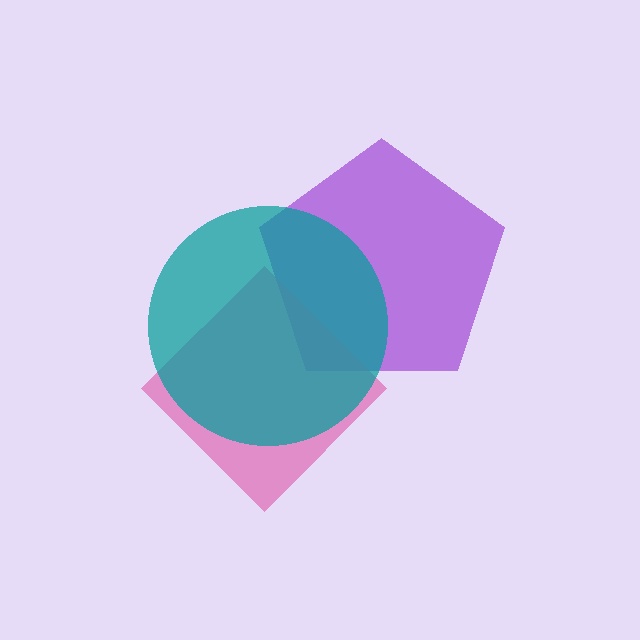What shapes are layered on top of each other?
The layered shapes are: a purple pentagon, a pink diamond, a teal circle.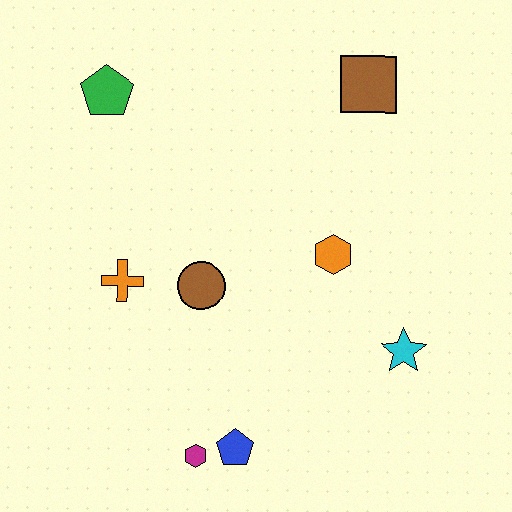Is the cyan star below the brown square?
Yes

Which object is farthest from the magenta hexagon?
The brown square is farthest from the magenta hexagon.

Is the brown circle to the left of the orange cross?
No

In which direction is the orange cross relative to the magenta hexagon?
The orange cross is above the magenta hexagon.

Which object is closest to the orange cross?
The brown circle is closest to the orange cross.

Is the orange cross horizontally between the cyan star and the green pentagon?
Yes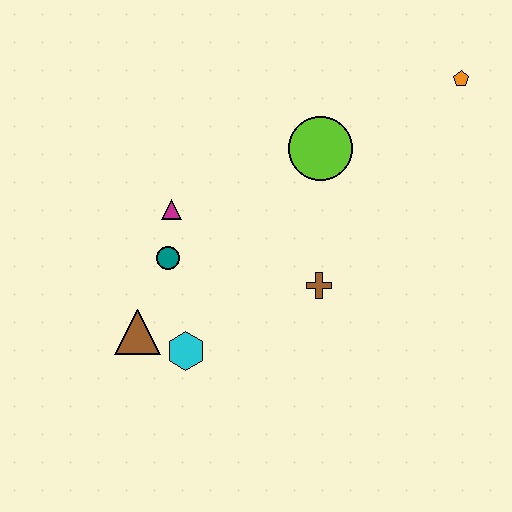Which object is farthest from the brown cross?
The orange pentagon is farthest from the brown cross.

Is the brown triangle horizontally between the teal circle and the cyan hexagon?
No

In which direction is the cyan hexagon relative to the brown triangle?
The cyan hexagon is to the right of the brown triangle.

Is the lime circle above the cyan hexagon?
Yes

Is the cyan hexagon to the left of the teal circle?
No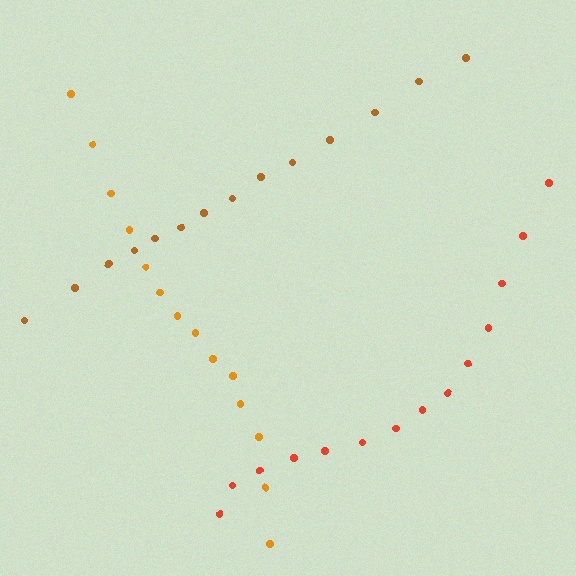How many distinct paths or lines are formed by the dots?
There are 3 distinct paths.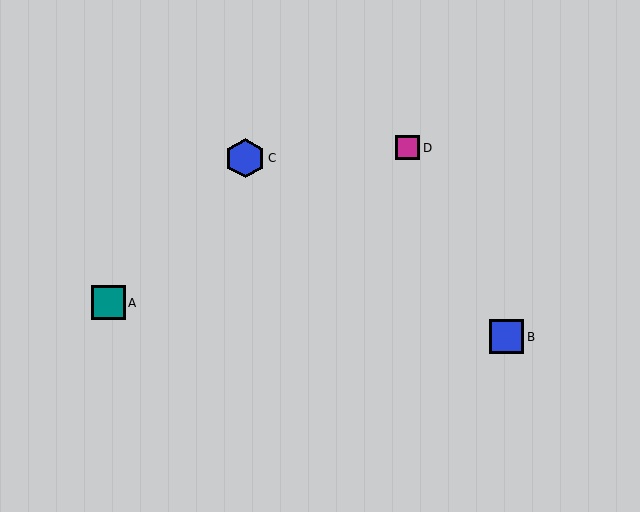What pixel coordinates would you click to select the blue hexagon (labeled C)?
Click at (245, 158) to select the blue hexagon C.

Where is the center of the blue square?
The center of the blue square is at (507, 337).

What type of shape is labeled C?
Shape C is a blue hexagon.